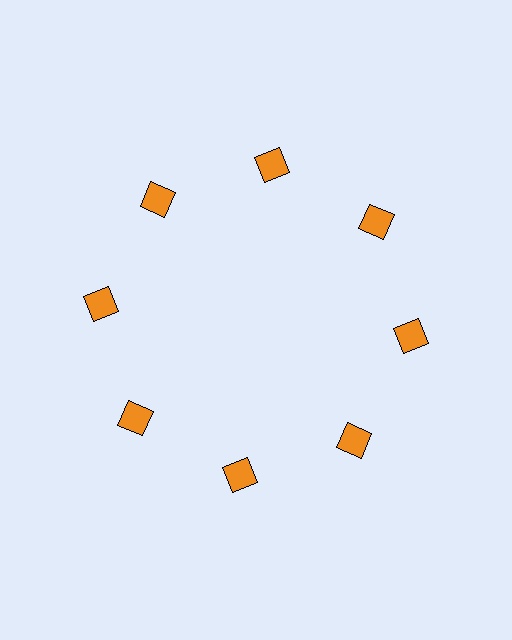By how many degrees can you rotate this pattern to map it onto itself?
The pattern maps onto itself every 45 degrees of rotation.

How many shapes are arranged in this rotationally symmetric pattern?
There are 8 shapes, arranged in 8 groups of 1.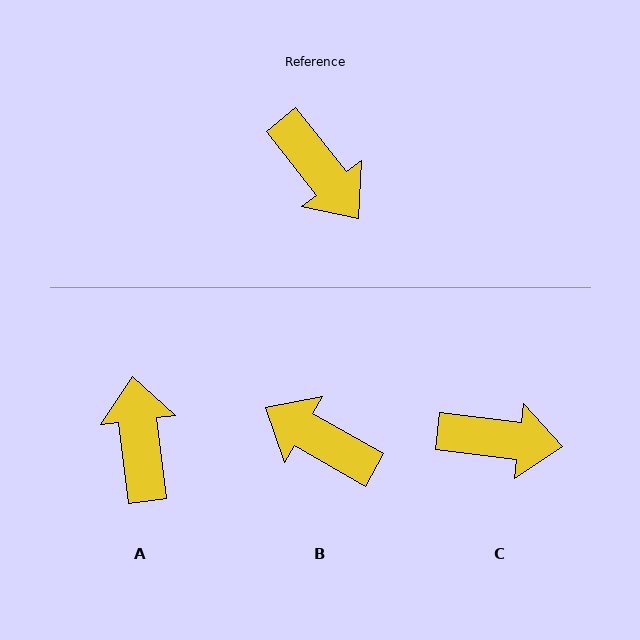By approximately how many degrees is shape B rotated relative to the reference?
Approximately 158 degrees clockwise.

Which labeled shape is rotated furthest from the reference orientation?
B, about 158 degrees away.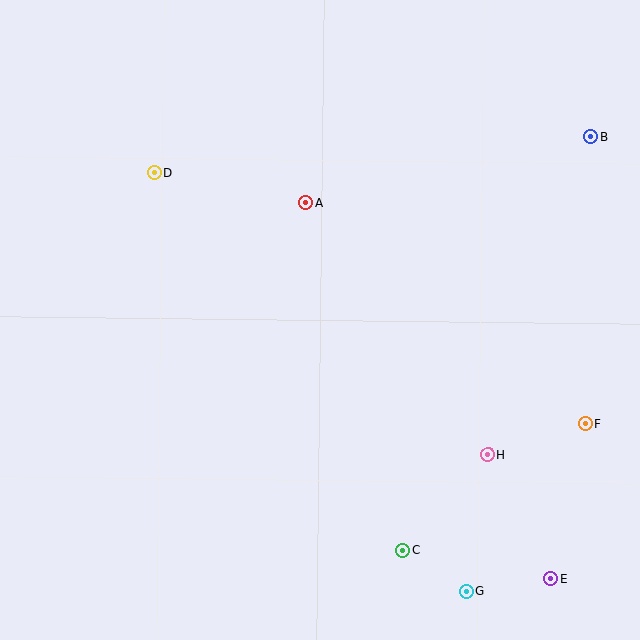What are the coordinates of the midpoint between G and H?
The midpoint between G and H is at (477, 523).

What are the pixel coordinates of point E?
Point E is at (551, 578).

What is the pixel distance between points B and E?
The distance between B and E is 443 pixels.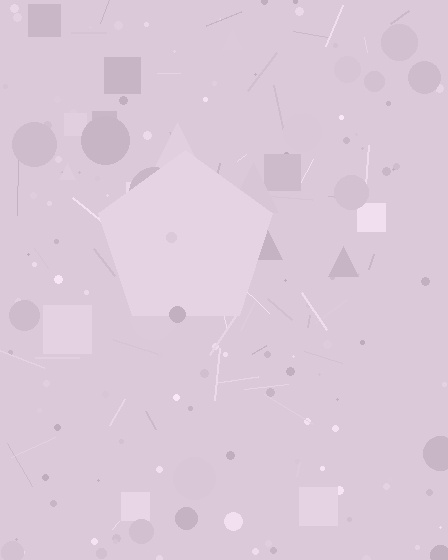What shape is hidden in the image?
A pentagon is hidden in the image.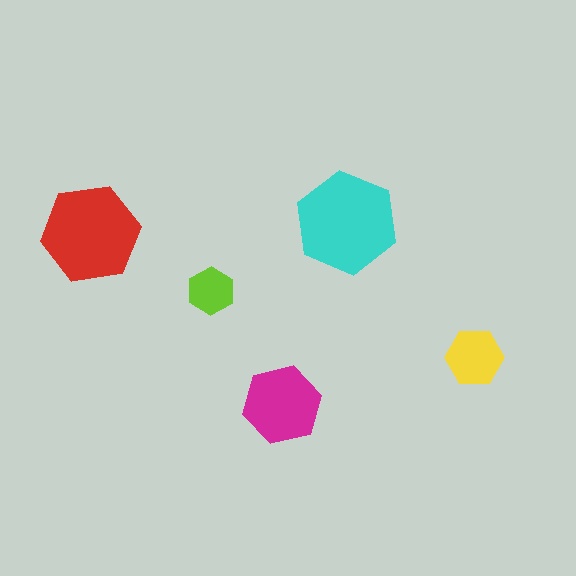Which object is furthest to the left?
The red hexagon is leftmost.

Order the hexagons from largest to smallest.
the cyan one, the red one, the magenta one, the yellow one, the lime one.